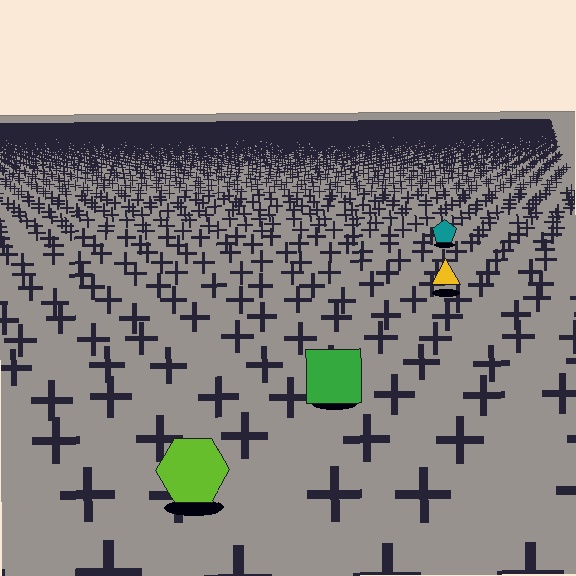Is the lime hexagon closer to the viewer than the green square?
Yes. The lime hexagon is closer — you can tell from the texture gradient: the ground texture is coarser near it.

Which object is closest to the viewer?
The lime hexagon is closest. The texture marks near it are larger and more spread out.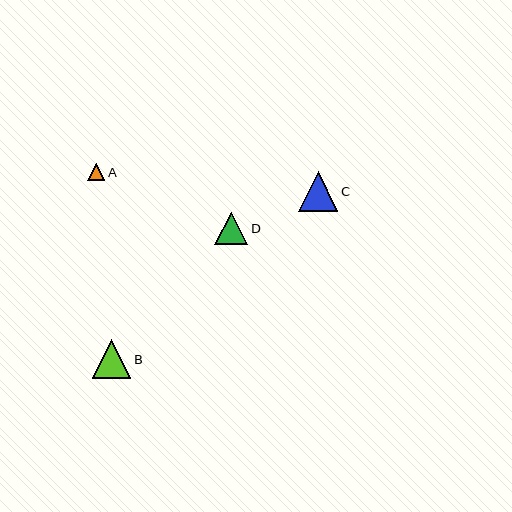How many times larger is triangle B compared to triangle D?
Triangle B is approximately 1.2 times the size of triangle D.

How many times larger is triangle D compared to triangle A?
Triangle D is approximately 1.9 times the size of triangle A.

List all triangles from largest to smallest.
From largest to smallest: C, B, D, A.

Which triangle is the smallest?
Triangle A is the smallest with a size of approximately 17 pixels.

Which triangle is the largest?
Triangle C is the largest with a size of approximately 39 pixels.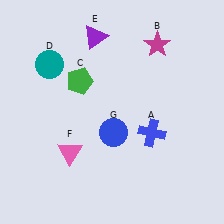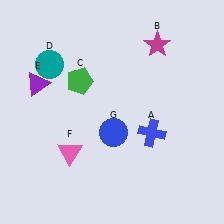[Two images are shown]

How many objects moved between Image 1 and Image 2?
1 object moved between the two images.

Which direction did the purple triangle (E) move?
The purple triangle (E) moved left.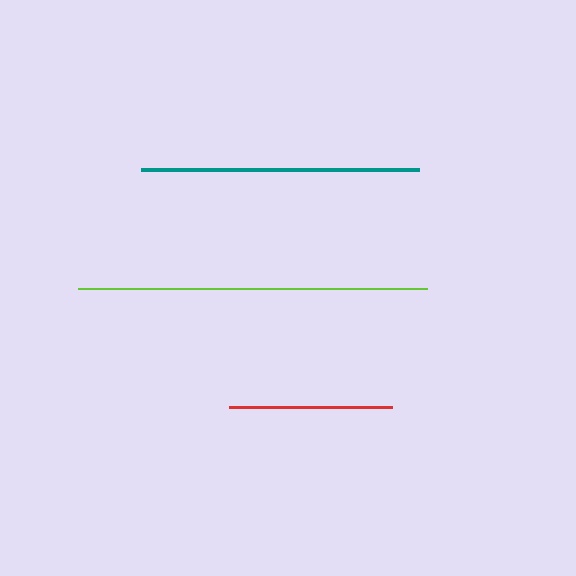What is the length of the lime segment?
The lime segment is approximately 349 pixels long.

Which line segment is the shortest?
The red line is the shortest at approximately 163 pixels.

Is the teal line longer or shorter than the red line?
The teal line is longer than the red line.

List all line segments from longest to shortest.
From longest to shortest: lime, teal, red.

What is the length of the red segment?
The red segment is approximately 163 pixels long.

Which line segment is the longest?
The lime line is the longest at approximately 349 pixels.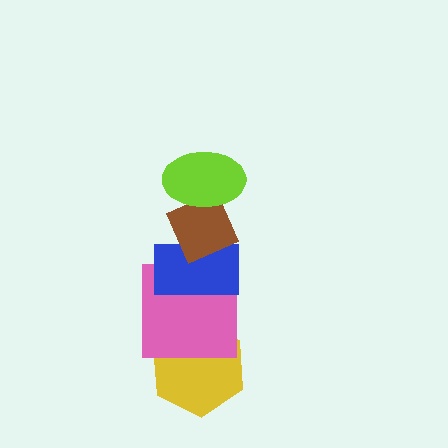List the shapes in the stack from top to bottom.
From top to bottom: the lime ellipse, the brown diamond, the blue rectangle, the pink square, the yellow hexagon.